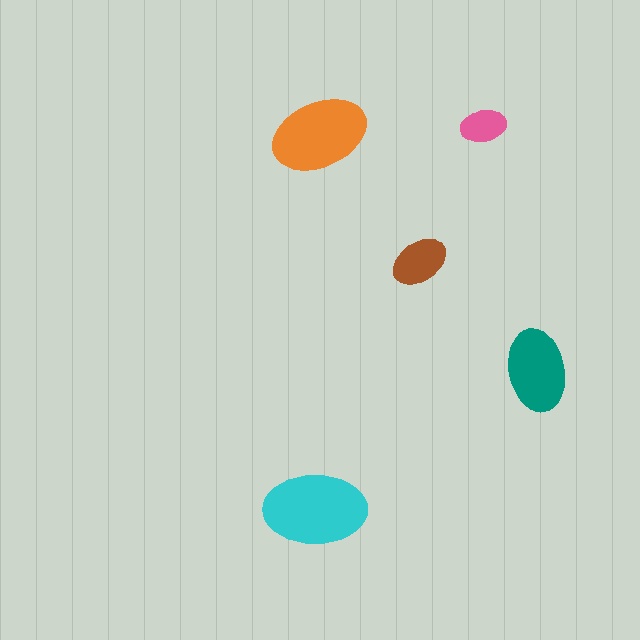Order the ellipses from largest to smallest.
the cyan one, the orange one, the teal one, the brown one, the pink one.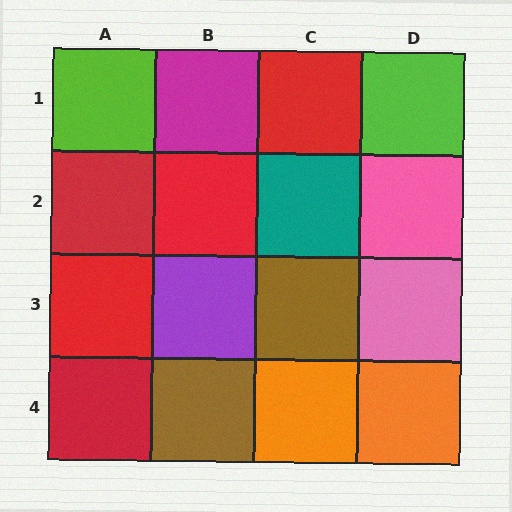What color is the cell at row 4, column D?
Orange.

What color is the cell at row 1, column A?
Lime.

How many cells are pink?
2 cells are pink.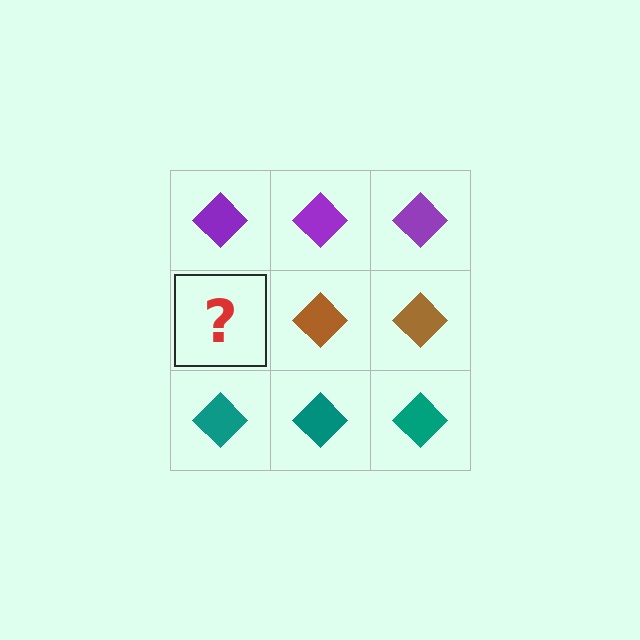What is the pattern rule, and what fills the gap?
The rule is that each row has a consistent color. The gap should be filled with a brown diamond.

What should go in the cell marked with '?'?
The missing cell should contain a brown diamond.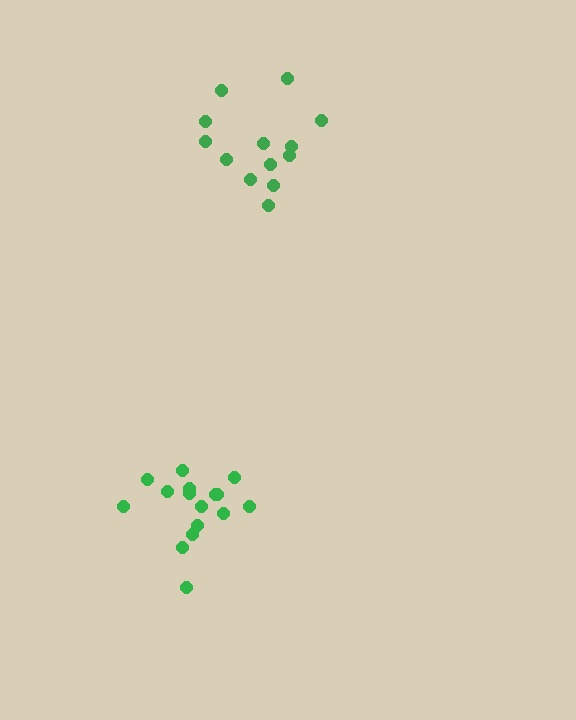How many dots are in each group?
Group 1: 13 dots, Group 2: 16 dots (29 total).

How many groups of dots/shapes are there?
There are 2 groups.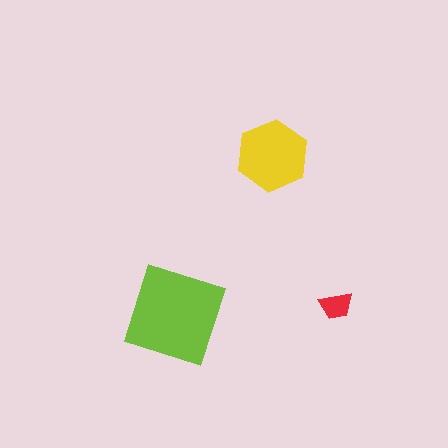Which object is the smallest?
The red trapezoid.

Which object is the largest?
The lime diamond.